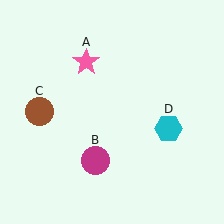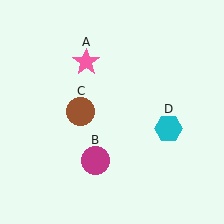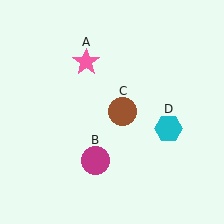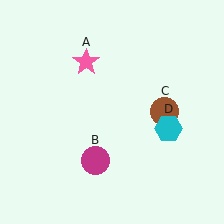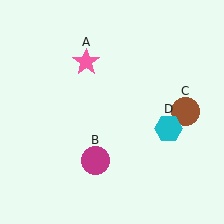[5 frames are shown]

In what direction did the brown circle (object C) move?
The brown circle (object C) moved right.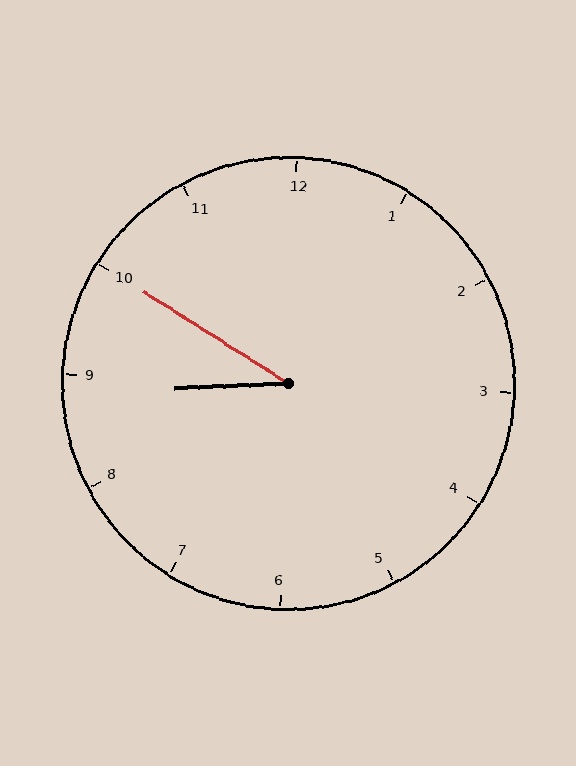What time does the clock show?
8:50.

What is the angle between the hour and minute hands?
Approximately 35 degrees.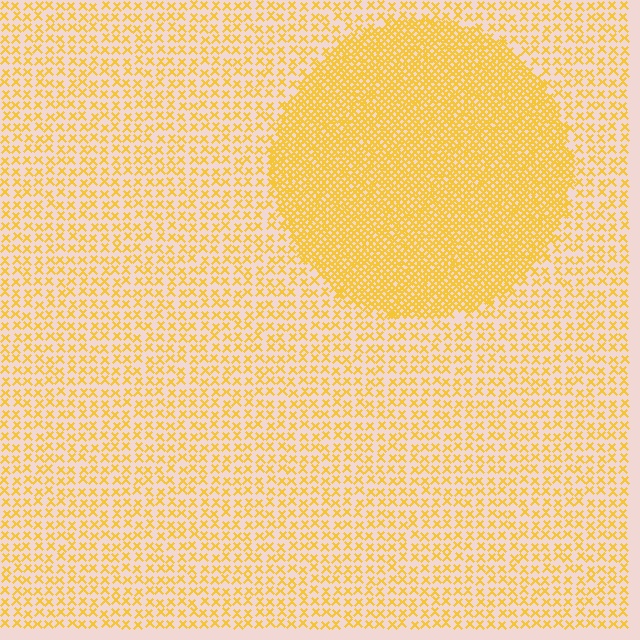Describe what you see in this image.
The image contains small yellow elements arranged at two different densities. A circle-shaped region is visible where the elements are more densely packed than the surrounding area.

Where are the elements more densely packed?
The elements are more densely packed inside the circle boundary.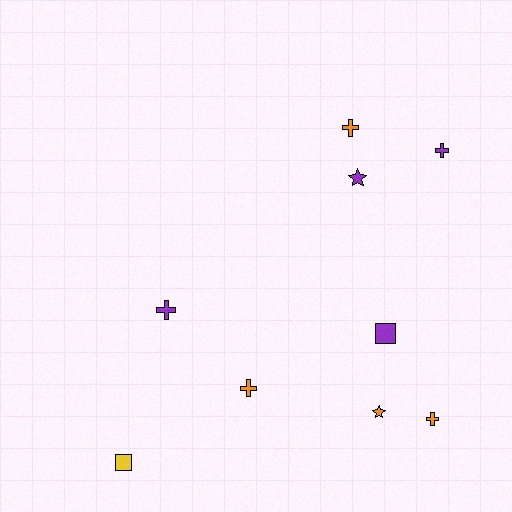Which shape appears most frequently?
Cross, with 5 objects.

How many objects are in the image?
There are 9 objects.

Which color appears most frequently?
Purple, with 4 objects.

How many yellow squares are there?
There is 1 yellow square.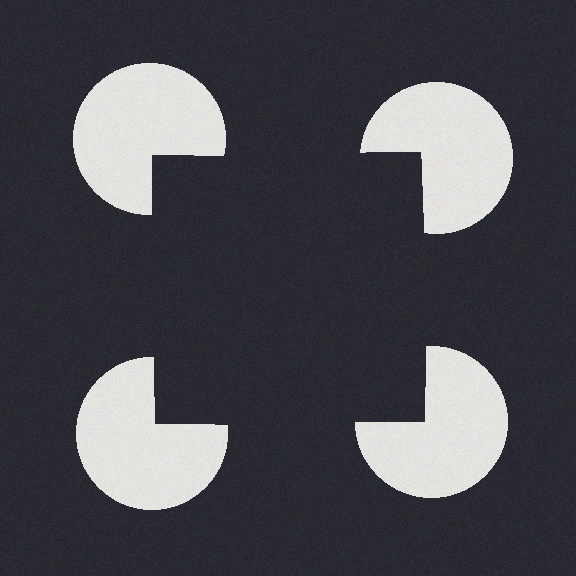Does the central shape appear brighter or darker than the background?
It typically appears slightly darker than the background, even though no actual brightness change is drawn.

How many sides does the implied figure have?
4 sides.